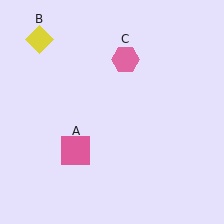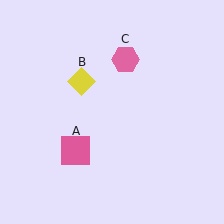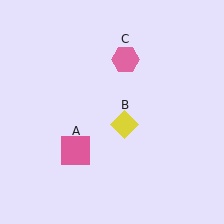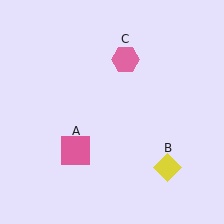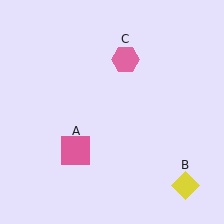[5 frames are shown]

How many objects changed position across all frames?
1 object changed position: yellow diamond (object B).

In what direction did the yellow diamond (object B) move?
The yellow diamond (object B) moved down and to the right.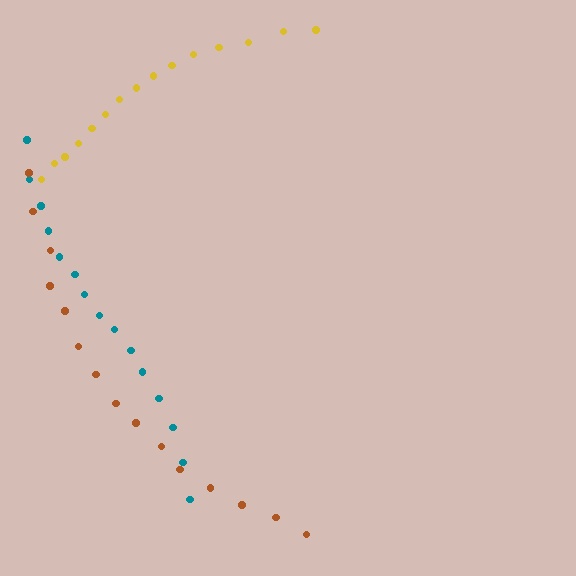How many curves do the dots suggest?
There are 3 distinct paths.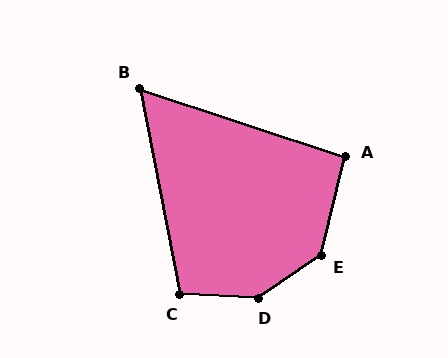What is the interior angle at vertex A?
Approximately 94 degrees (approximately right).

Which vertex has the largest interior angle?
D, at approximately 143 degrees.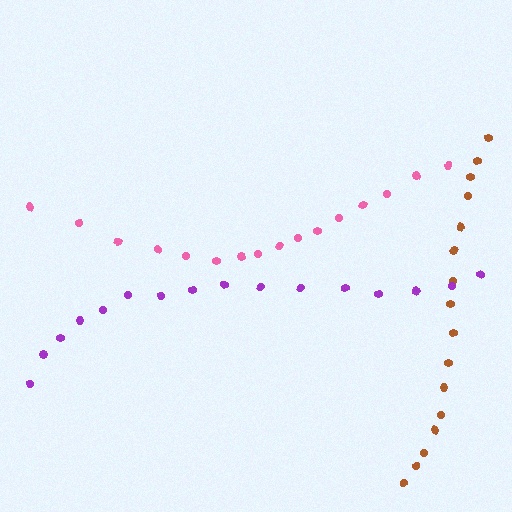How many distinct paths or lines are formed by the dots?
There are 3 distinct paths.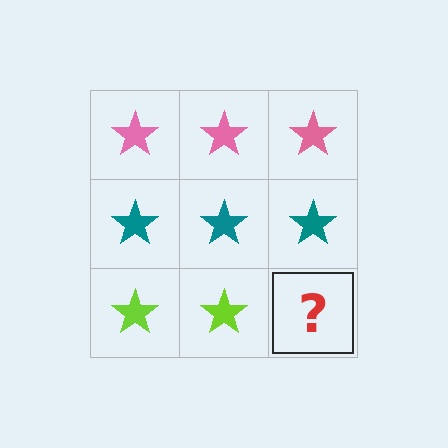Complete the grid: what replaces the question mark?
The question mark should be replaced with a lime star.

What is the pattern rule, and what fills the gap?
The rule is that each row has a consistent color. The gap should be filled with a lime star.